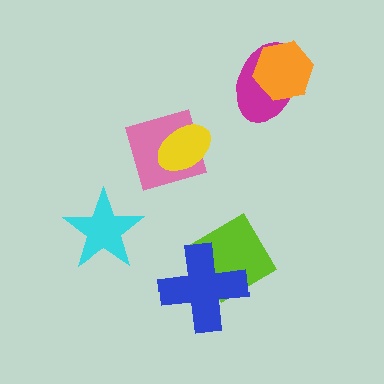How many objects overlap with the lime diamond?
1 object overlaps with the lime diamond.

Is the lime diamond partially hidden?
Yes, it is partially covered by another shape.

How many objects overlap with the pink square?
1 object overlaps with the pink square.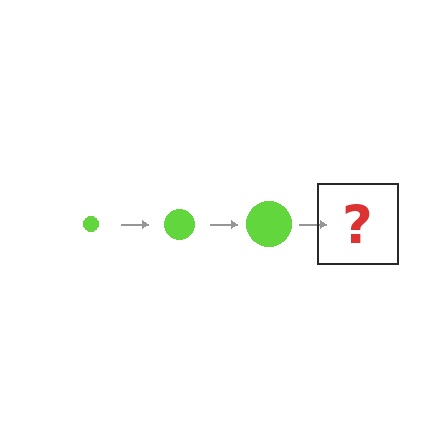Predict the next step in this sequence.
The next step is a lime circle, larger than the previous one.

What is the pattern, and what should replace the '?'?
The pattern is that the circle gets progressively larger each step. The '?' should be a lime circle, larger than the previous one.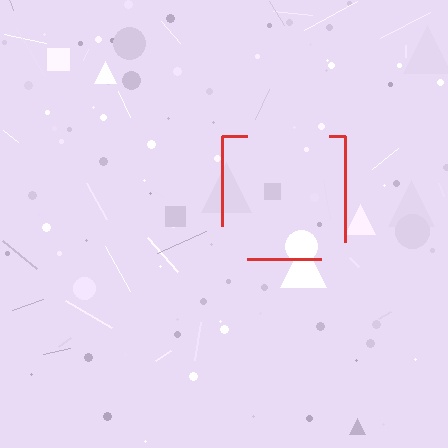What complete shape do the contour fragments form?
The contour fragments form a square.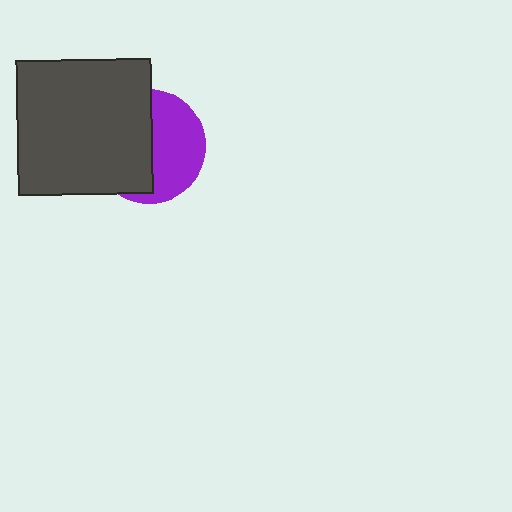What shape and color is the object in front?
The object in front is a dark gray square.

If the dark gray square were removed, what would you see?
You would see the complete purple circle.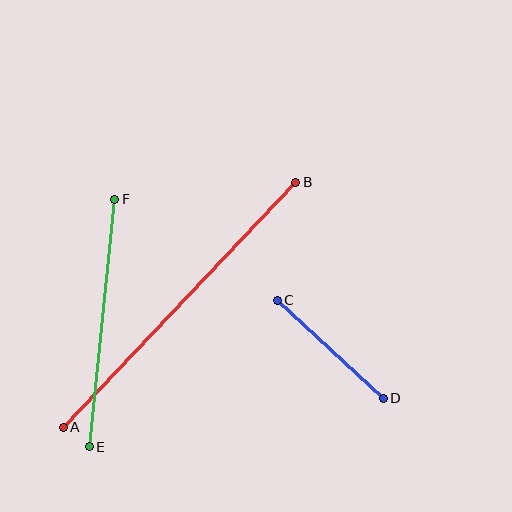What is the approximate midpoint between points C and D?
The midpoint is at approximately (330, 349) pixels.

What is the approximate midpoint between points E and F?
The midpoint is at approximately (102, 323) pixels.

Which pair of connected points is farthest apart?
Points A and B are farthest apart.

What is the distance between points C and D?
The distance is approximately 144 pixels.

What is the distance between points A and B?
The distance is approximately 338 pixels.